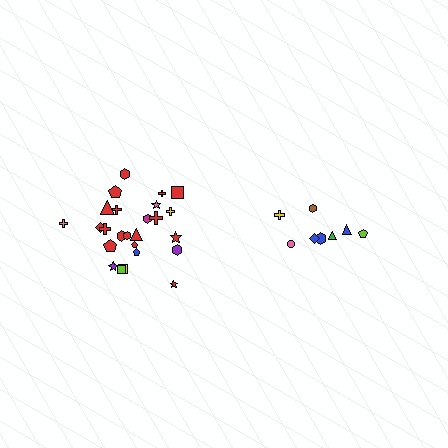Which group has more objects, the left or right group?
The left group.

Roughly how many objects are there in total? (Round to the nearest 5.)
Roughly 35 objects in total.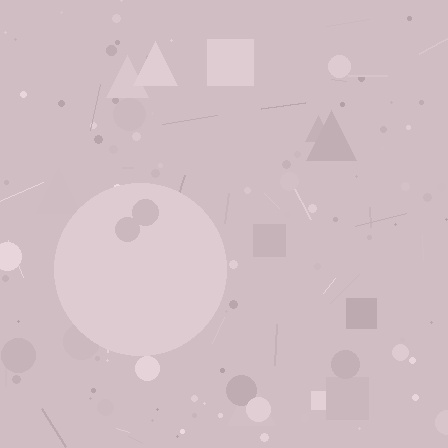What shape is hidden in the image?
A circle is hidden in the image.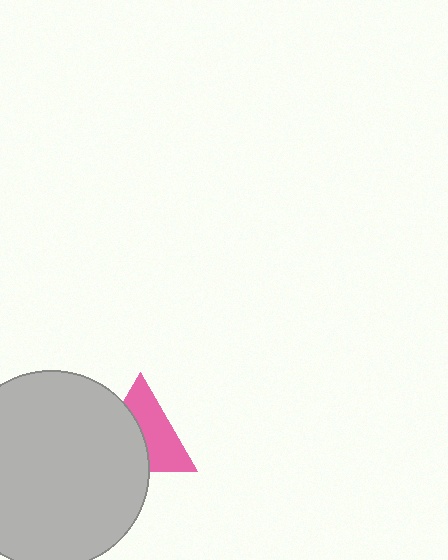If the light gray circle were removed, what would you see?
You would see the complete pink triangle.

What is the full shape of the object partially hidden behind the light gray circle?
The partially hidden object is a pink triangle.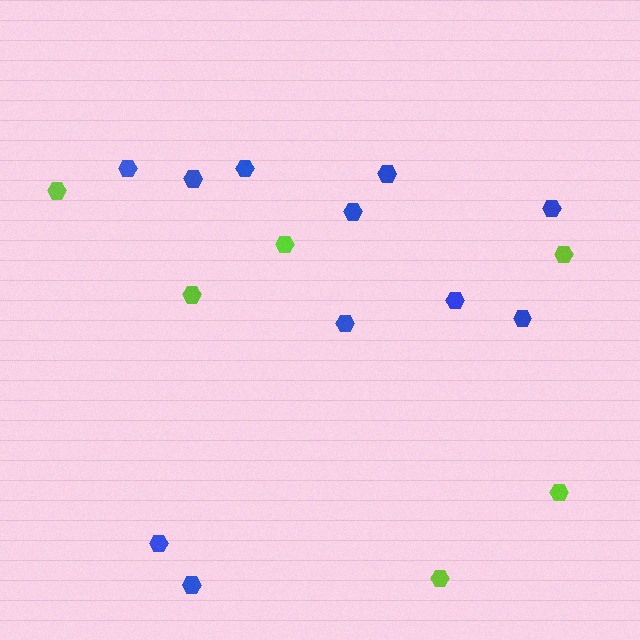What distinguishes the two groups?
There are 2 groups: one group of lime hexagons (6) and one group of blue hexagons (11).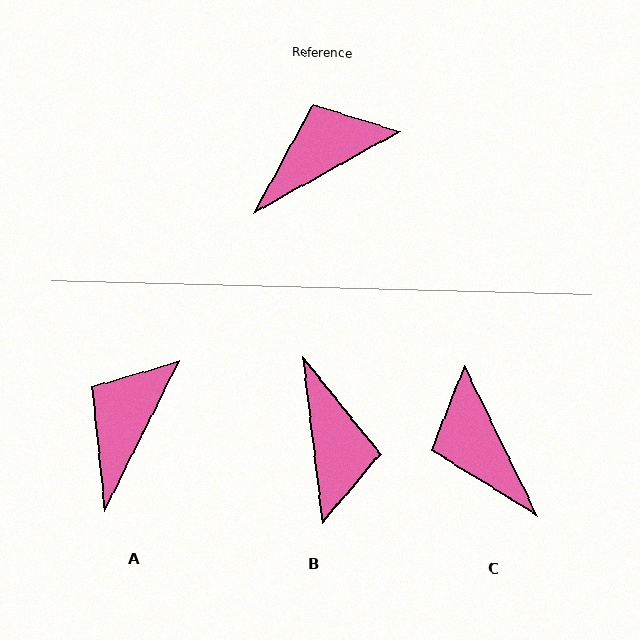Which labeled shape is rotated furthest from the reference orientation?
B, about 113 degrees away.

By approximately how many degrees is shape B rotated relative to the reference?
Approximately 113 degrees clockwise.